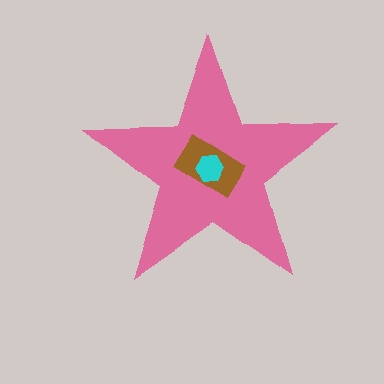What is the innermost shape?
The cyan hexagon.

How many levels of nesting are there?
3.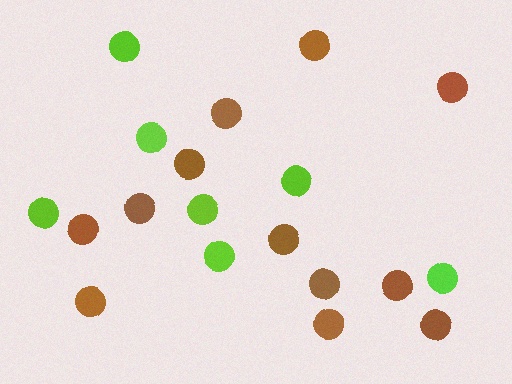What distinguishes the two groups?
There are 2 groups: one group of brown circles (12) and one group of lime circles (7).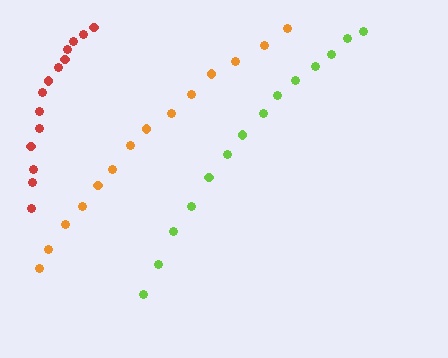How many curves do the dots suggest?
There are 3 distinct paths.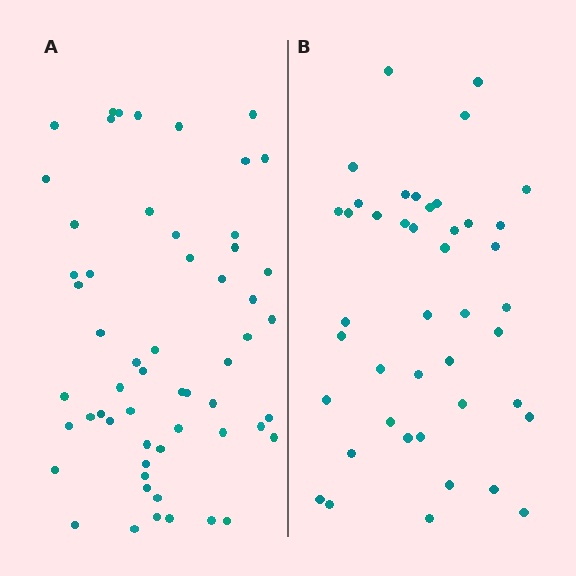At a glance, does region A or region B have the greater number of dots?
Region A (the left region) has more dots.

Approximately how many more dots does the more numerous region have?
Region A has approximately 15 more dots than region B.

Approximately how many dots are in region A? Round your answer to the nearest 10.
About 60 dots. (The exact count is 57, which rounds to 60.)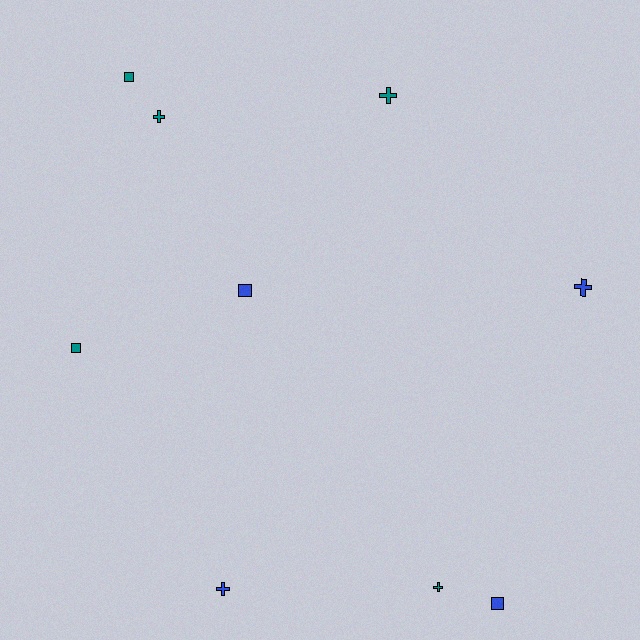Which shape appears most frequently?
Cross, with 5 objects.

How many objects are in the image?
There are 9 objects.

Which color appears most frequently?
Teal, with 5 objects.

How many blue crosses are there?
There are 2 blue crosses.